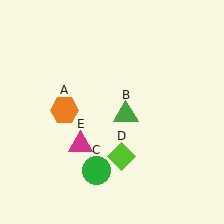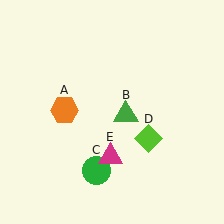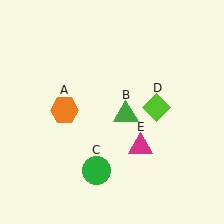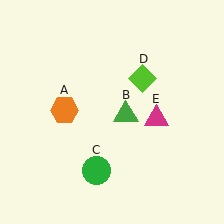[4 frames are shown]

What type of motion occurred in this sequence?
The lime diamond (object D), magenta triangle (object E) rotated counterclockwise around the center of the scene.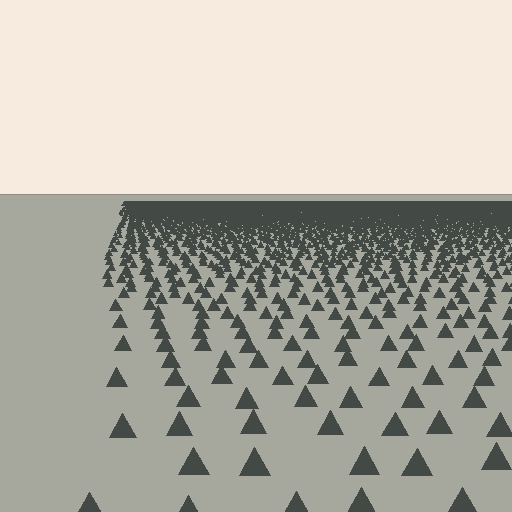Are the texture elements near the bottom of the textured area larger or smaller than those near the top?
Larger. Near the bottom, elements are closer to the viewer and appear at a bigger on-screen size.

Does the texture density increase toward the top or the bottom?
Density increases toward the top.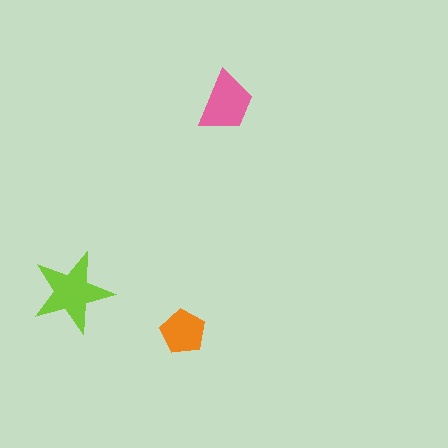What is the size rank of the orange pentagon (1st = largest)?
3rd.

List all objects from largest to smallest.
The lime star, the pink trapezoid, the orange pentagon.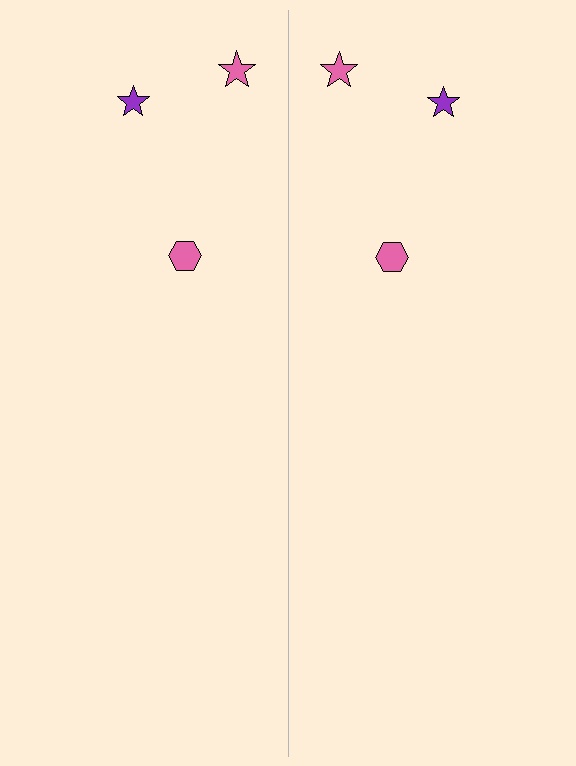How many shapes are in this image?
There are 6 shapes in this image.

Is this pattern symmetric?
Yes, this pattern has bilateral (reflection) symmetry.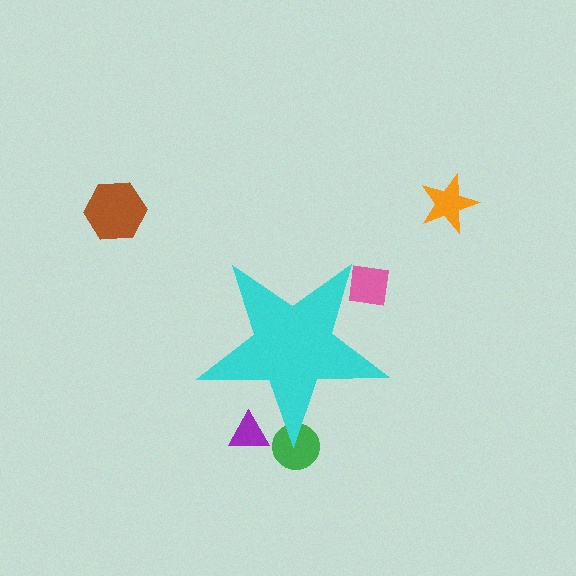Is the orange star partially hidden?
No, the orange star is fully visible.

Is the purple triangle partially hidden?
Yes, the purple triangle is partially hidden behind the cyan star.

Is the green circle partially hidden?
Yes, the green circle is partially hidden behind the cyan star.